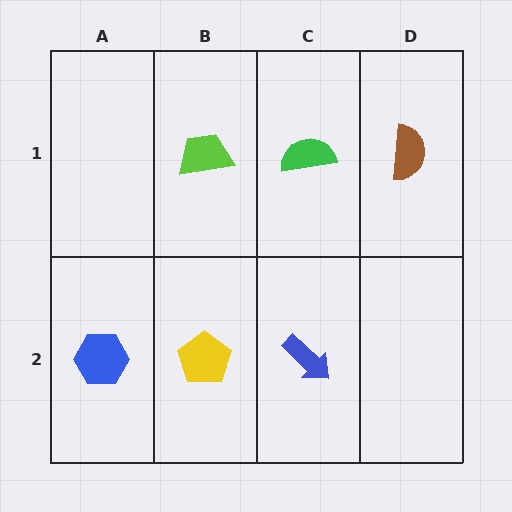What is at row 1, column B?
A lime trapezoid.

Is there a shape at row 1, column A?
No, that cell is empty.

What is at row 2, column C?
A blue arrow.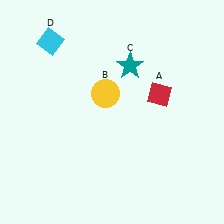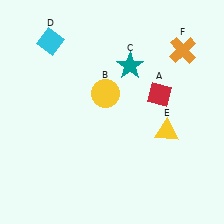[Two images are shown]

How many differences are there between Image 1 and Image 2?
There are 2 differences between the two images.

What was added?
A yellow triangle (E), an orange cross (F) were added in Image 2.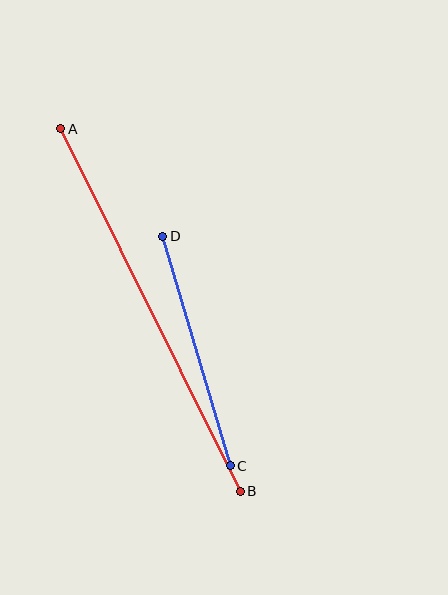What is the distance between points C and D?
The distance is approximately 239 pixels.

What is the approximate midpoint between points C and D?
The midpoint is at approximately (196, 351) pixels.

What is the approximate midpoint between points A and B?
The midpoint is at approximately (150, 310) pixels.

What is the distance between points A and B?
The distance is approximately 404 pixels.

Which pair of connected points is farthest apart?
Points A and B are farthest apart.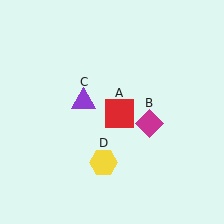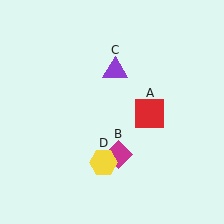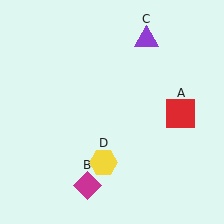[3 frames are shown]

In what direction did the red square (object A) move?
The red square (object A) moved right.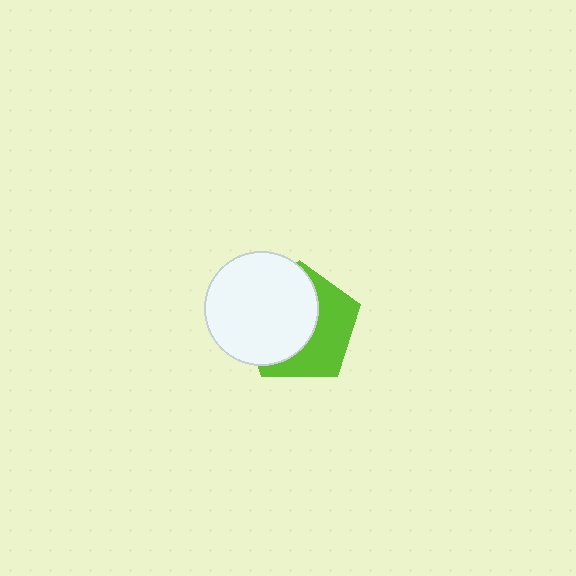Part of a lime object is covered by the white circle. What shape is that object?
It is a pentagon.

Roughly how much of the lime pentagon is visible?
A small part of it is visible (roughly 45%).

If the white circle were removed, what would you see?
You would see the complete lime pentagon.